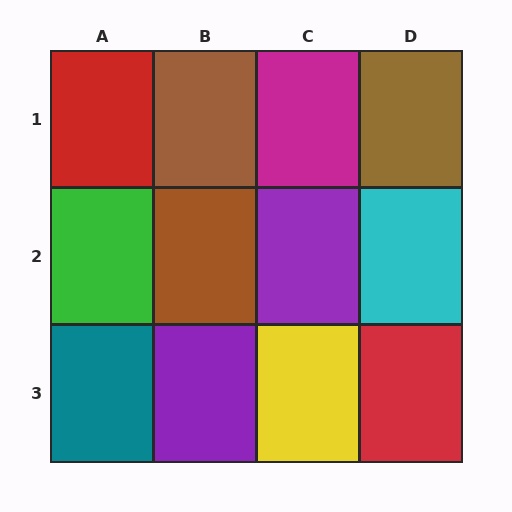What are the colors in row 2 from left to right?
Green, brown, purple, cyan.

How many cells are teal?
1 cell is teal.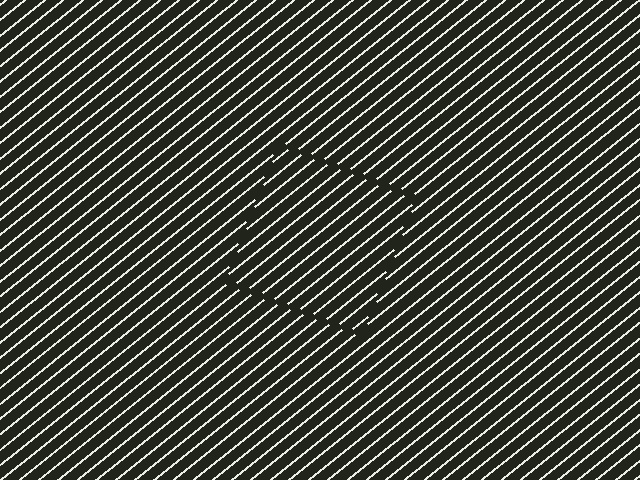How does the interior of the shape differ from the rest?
The interior of the shape contains the same grating, shifted by half a period — the contour is defined by the phase discontinuity where line-ends from the inner and outer gratings abut.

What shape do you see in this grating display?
An illusory square. The interior of the shape contains the same grating, shifted by half a period — the contour is defined by the phase discontinuity where line-ends from the inner and outer gratings abut.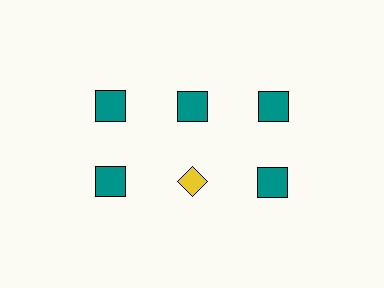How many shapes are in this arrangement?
There are 6 shapes arranged in a grid pattern.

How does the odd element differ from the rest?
It differs in both color (yellow instead of teal) and shape (diamond instead of square).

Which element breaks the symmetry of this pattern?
The yellow diamond in the second row, second from left column breaks the symmetry. All other shapes are teal squares.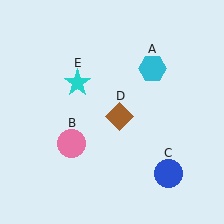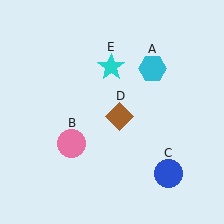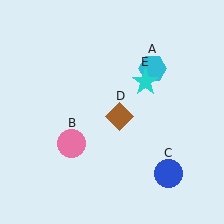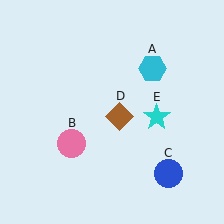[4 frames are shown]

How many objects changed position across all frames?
1 object changed position: cyan star (object E).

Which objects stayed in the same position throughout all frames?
Cyan hexagon (object A) and pink circle (object B) and blue circle (object C) and brown diamond (object D) remained stationary.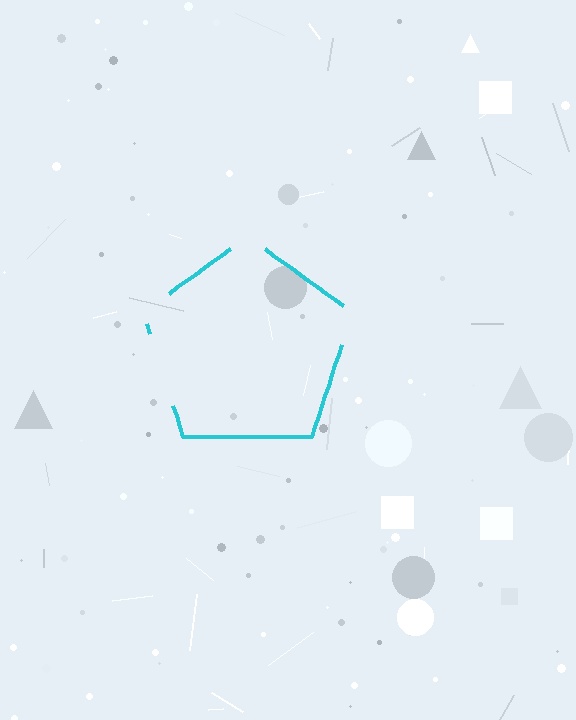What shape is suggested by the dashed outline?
The dashed outline suggests a pentagon.